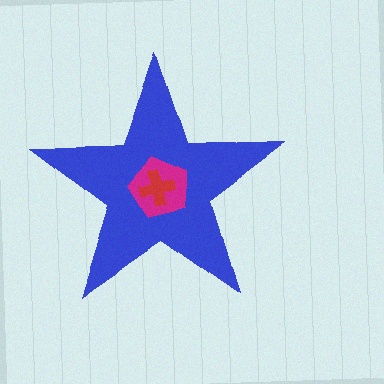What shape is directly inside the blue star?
The magenta pentagon.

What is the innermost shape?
The red cross.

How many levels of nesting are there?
3.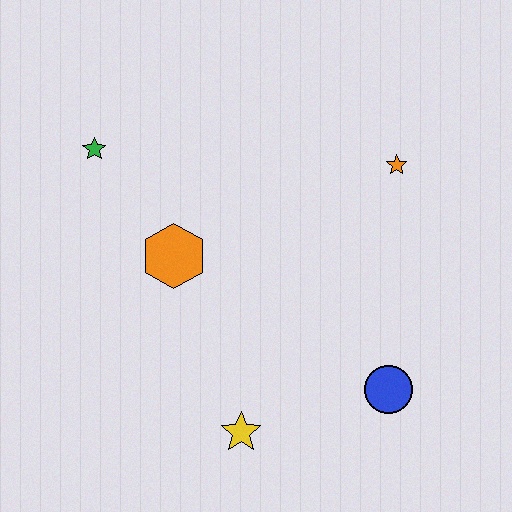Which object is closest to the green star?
The orange hexagon is closest to the green star.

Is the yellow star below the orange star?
Yes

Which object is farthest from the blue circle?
The green star is farthest from the blue circle.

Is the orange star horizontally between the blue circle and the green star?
No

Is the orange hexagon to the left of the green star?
No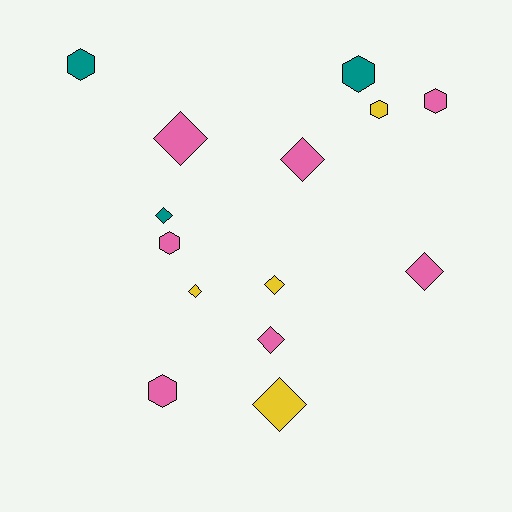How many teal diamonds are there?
There is 1 teal diamond.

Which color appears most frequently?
Pink, with 7 objects.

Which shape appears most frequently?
Diamond, with 8 objects.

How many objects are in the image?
There are 14 objects.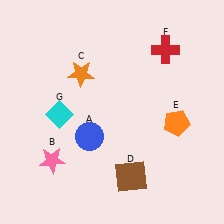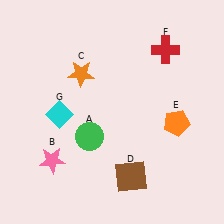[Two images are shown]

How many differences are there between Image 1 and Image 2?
There is 1 difference between the two images.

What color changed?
The circle (A) changed from blue in Image 1 to green in Image 2.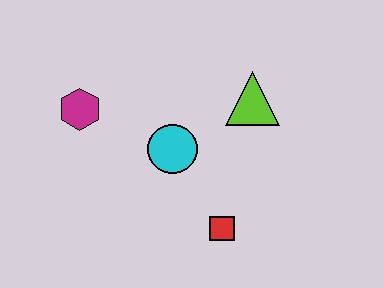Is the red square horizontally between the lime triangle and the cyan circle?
Yes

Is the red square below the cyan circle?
Yes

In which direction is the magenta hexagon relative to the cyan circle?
The magenta hexagon is to the left of the cyan circle.